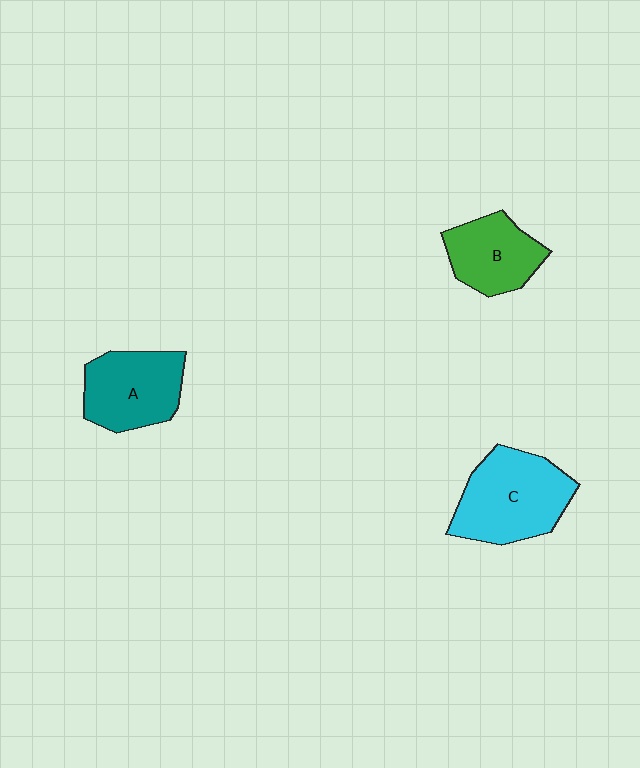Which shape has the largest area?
Shape C (cyan).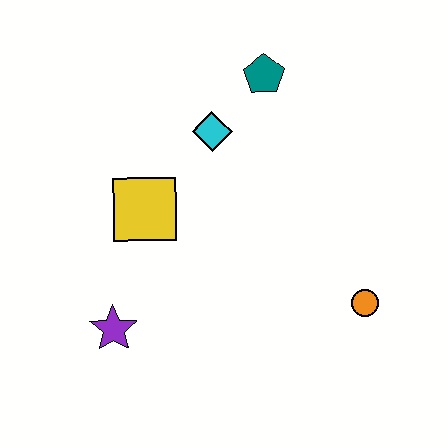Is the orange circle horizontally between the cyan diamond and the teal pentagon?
No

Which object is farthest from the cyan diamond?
The orange circle is farthest from the cyan diamond.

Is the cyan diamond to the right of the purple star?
Yes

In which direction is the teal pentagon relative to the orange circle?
The teal pentagon is above the orange circle.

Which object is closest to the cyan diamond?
The teal pentagon is closest to the cyan diamond.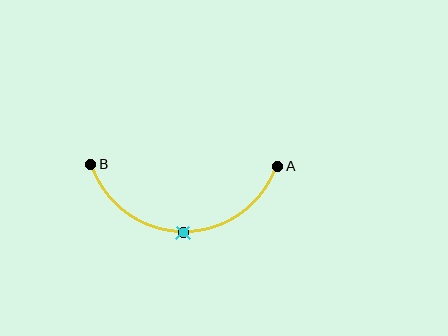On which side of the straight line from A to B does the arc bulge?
The arc bulges below the straight line connecting A and B.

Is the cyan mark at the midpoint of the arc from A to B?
Yes. The cyan mark lies on the arc at equal arc-length from both A and B — it is the arc midpoint.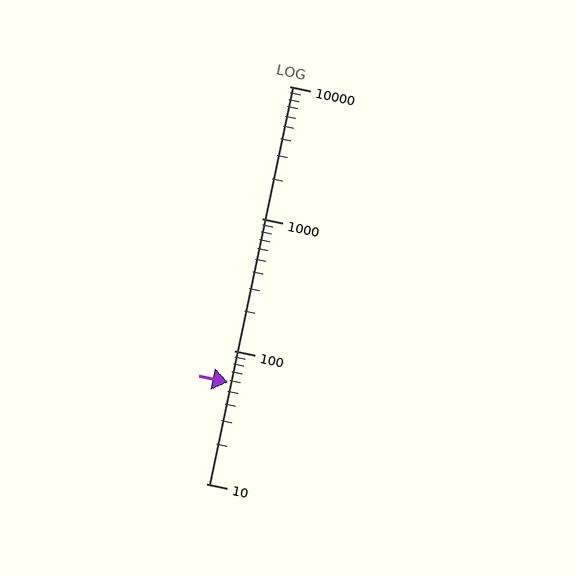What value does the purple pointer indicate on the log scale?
The pointer indicates approximately 58.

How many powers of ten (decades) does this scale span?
The scale spans 3 decades, from 10 to 10000.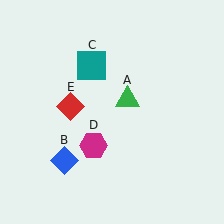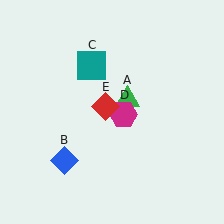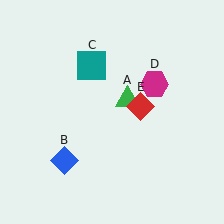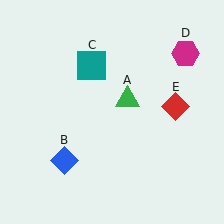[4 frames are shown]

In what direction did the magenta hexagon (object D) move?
The magenta hexagon (object D) moved up and to the right.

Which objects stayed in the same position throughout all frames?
Green triangle (object A) and blue diamond (object B) and teal square (object C) remained stationary.